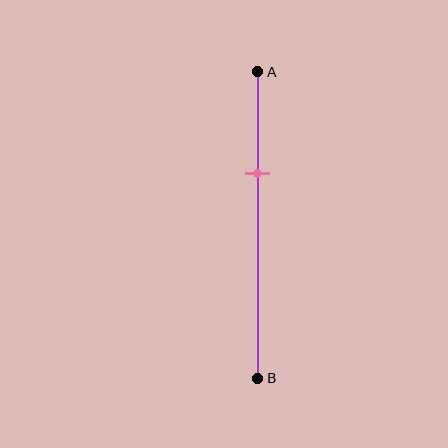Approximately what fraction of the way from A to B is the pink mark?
The pink mark is approximately 35% of the way from A to B.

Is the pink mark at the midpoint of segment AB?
No, the mark is at about 35% from A, not at the 50% midpoint.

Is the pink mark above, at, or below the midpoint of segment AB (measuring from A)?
The pink mark is above the midpoint of segment AB.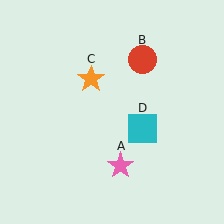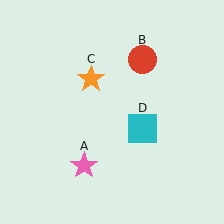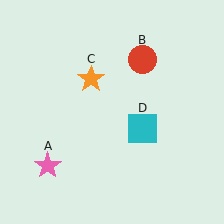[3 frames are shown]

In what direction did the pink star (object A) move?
The pink star (object A) moved left.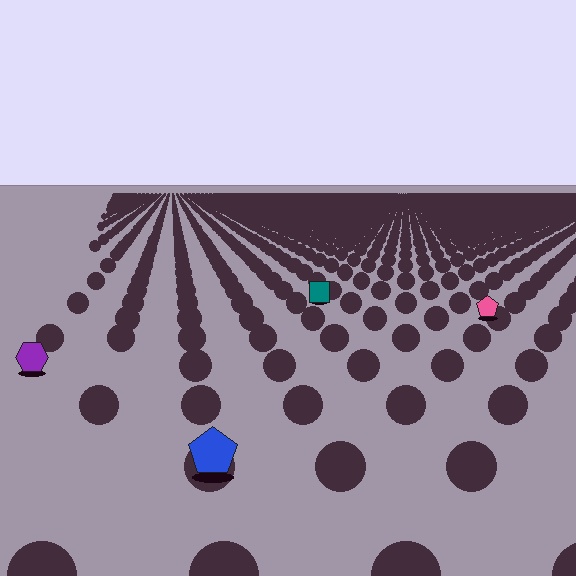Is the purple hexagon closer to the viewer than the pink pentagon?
Yes. The purple hexagon is closer — you can tell from the texture gradient: the ground texture is coarser near it.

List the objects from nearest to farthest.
From nearest to farthest: the blue pentagon, the purple hexagon, the pink pentagon, the teal square.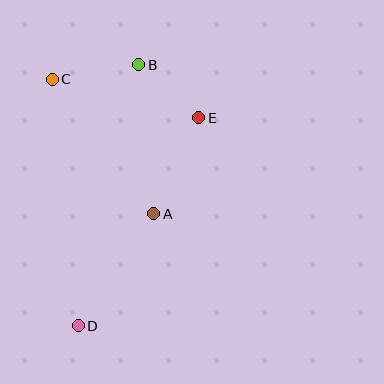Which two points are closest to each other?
Points B and E are closest to each other.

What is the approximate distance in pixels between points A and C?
The distance between A and C is approximately 168 pixels.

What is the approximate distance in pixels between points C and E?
The distance between C and E is approximately 152 pixels.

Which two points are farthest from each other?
Points B and D are farthest from each other.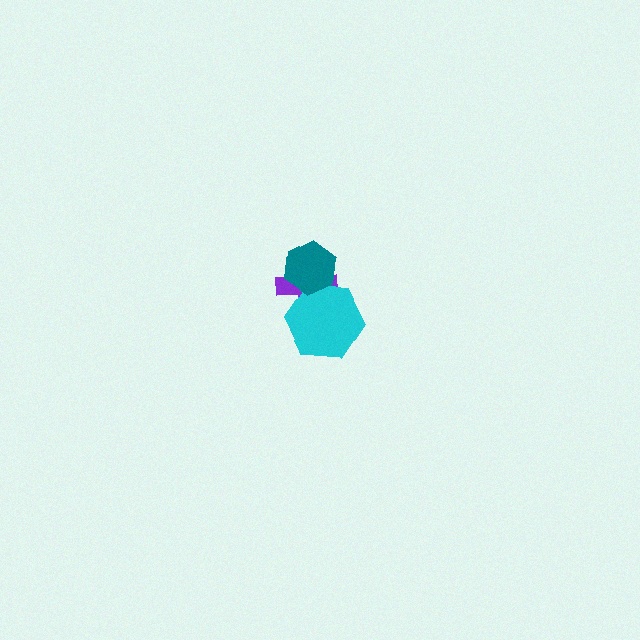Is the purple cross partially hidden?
Yes, it is partially covered by another shape.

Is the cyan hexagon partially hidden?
Yes, it is partially covered by another shape.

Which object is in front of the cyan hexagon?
The teal hexagon is in front of the cyan hexagon.